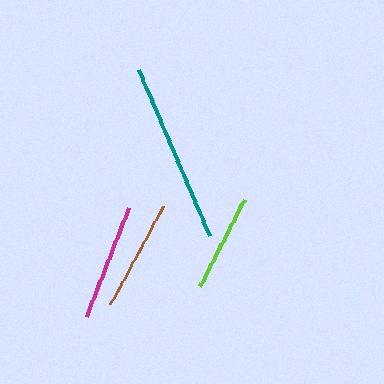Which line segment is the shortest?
The lime line is the shortest at approximately 98 pixels.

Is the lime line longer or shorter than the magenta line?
The magenta line is longer than the lime line.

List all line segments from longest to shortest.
From longest to shortest: teal, magenta, brown, lime.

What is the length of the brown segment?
The brown segment is approximately 111 pixels long.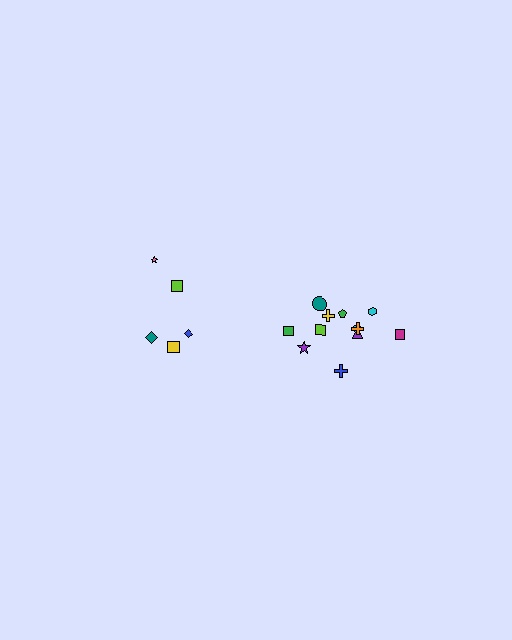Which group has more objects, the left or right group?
The right group.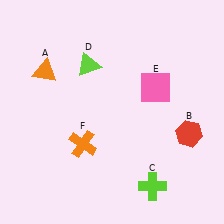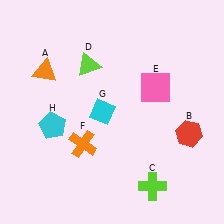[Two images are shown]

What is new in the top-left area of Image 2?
A cyan diamond (G) was added in the top-left area of Image 2.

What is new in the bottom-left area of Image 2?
A cyan pentagon (H) was added in the bottom-left area of Image 2.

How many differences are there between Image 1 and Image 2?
There are 2 differences between the two images.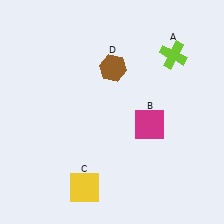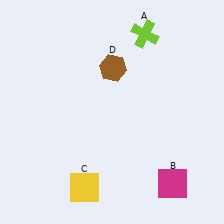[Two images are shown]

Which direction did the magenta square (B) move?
The magenta square (B) moved down.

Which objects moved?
The objects that moved are: the lime cross (A), the magenta square (B).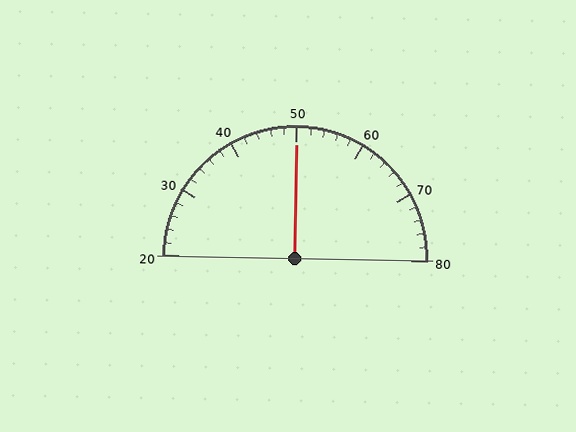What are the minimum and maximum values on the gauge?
The gauge ranges from 20 to 80.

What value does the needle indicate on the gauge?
The needle indicates approximately 50.